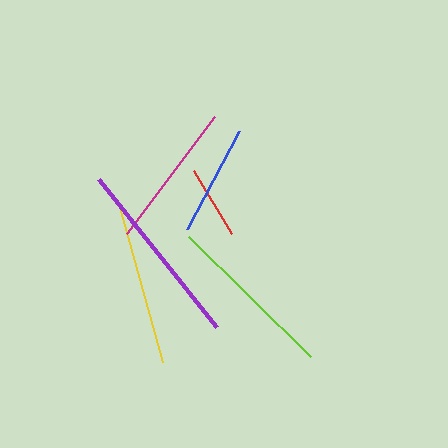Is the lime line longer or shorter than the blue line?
The lime line is longer than the blue line.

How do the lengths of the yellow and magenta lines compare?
The yellow and magenta lines are approximately the same length.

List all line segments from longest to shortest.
From longest to shortest: purple, lime, yellow, magenta, blue, red.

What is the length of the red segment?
The red segment is approximately 74 pixels long.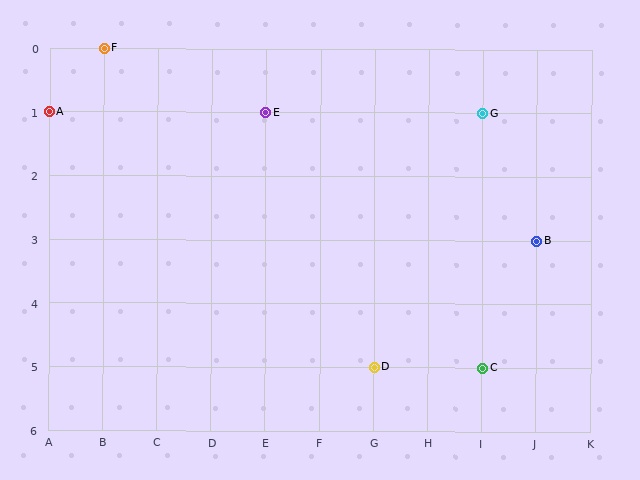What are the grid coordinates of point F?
Point F is at grid coordinates (B, 0).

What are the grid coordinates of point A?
Point A is at grid coordinates (A, 1).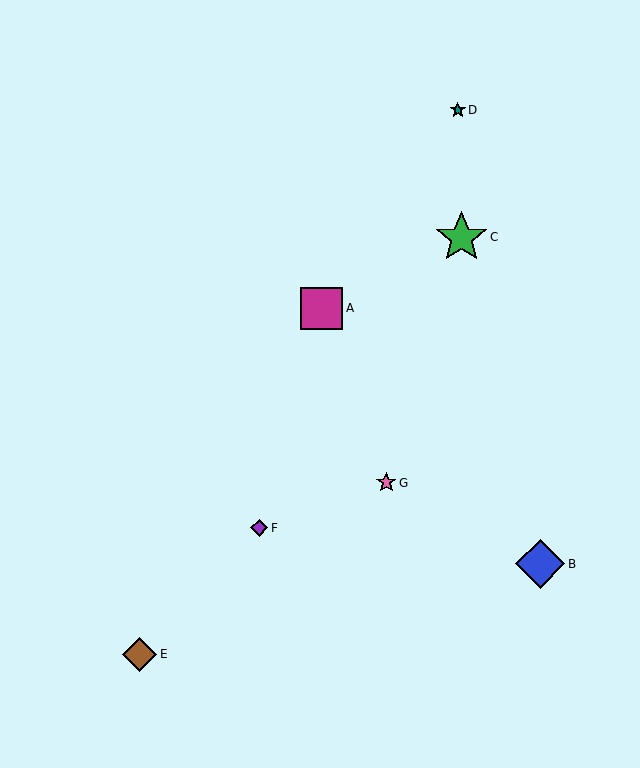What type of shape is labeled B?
Shape B is a blue diamond.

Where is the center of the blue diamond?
The center of the blue diamond is at (540, 564).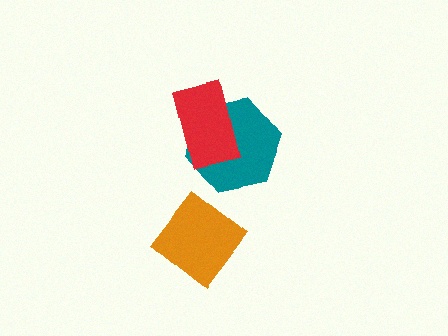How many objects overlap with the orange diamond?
0 objects overlap with the orange diamond.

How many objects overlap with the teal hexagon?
1 object overlaps with the teal hexagon.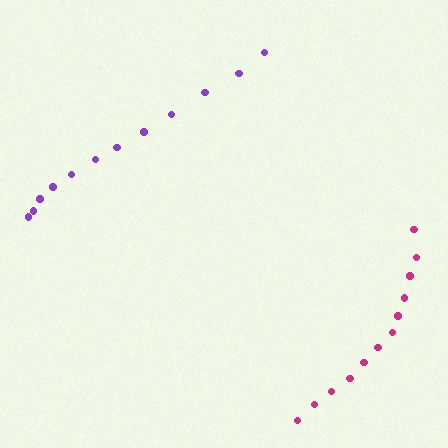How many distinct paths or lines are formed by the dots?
There are 2 distinct paths.